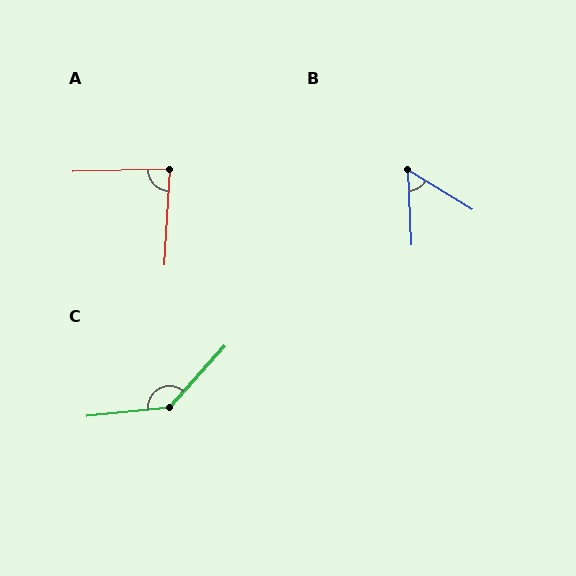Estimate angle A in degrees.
Approximately 85 degrees.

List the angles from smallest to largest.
B (56°), A (85°), C (138°).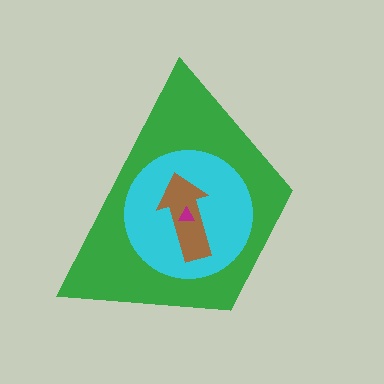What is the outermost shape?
The green trapezoid.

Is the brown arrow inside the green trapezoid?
Yes.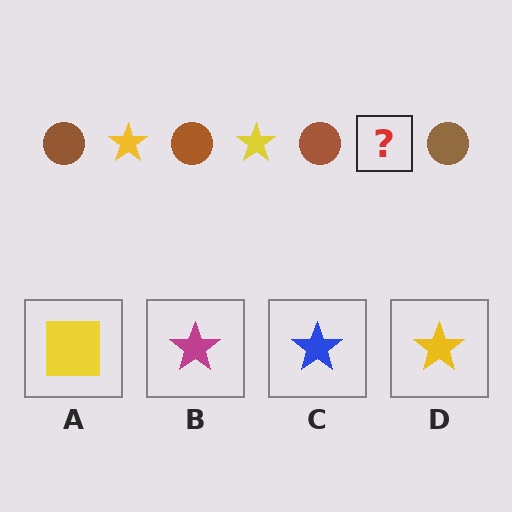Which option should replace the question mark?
Option D.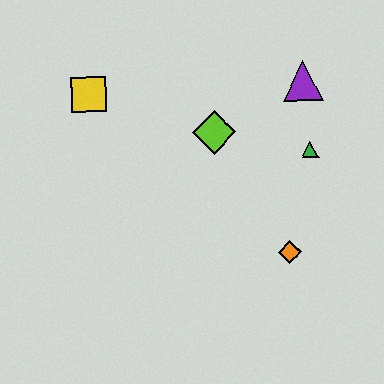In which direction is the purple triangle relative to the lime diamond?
The purple triangle is to the right of the lime diamond.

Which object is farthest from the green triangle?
The yellow square is farthest from the green triangle.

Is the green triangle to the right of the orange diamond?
Yes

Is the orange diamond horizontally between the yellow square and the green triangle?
Yes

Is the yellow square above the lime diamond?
Yes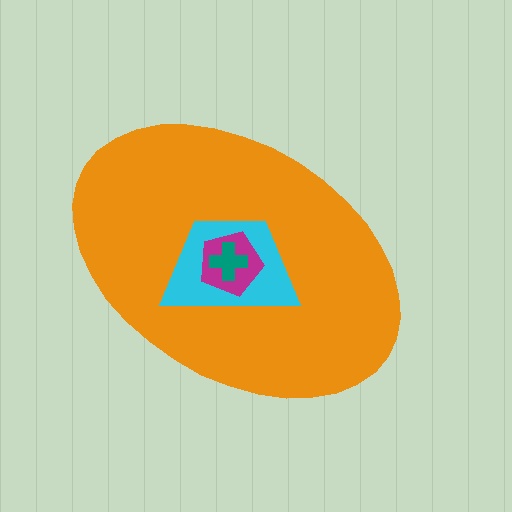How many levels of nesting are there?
4.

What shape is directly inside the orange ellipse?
The cyan trapezoid.